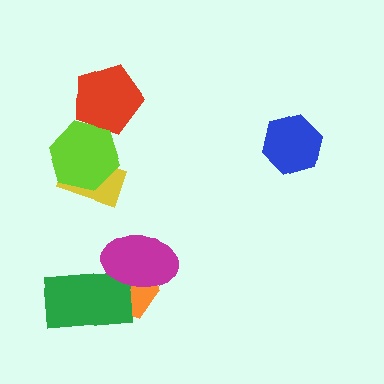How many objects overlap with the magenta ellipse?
2 objects overlap with the magenta ellipse.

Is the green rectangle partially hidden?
Yes, it is partially covered by another shape.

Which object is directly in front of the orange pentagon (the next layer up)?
The green rectangle is directly in front of the orange pentagon.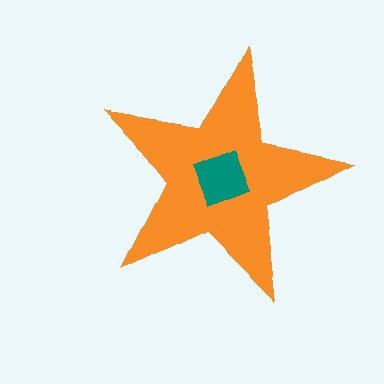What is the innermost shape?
The teal square.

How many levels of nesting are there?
2.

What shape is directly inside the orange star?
The teal square.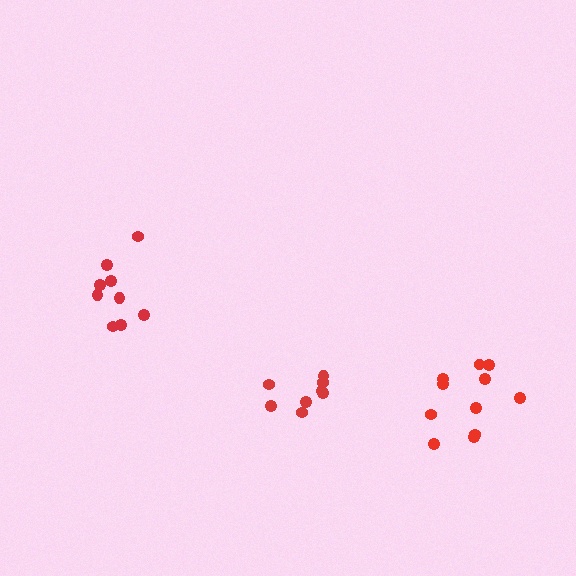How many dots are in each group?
Group 1: 9 dots, Group 2: 11 dots, Group 3: 8 dots (28 total).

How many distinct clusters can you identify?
There are 3 distinct clusters.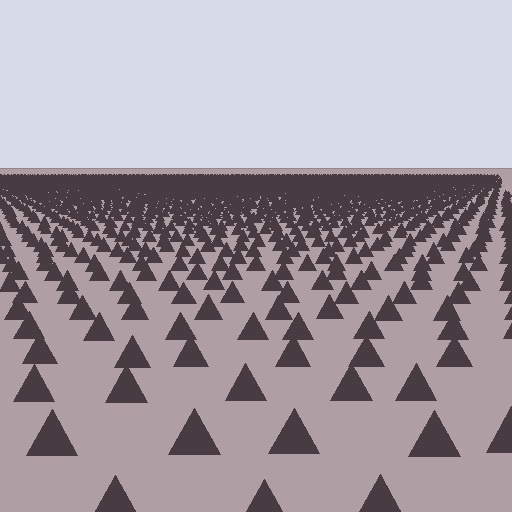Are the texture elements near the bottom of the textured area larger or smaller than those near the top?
Larger. Near the bottom, elements are closer to the viewer and appear at a bigger on-screen size.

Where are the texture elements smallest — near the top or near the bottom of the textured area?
Near the top.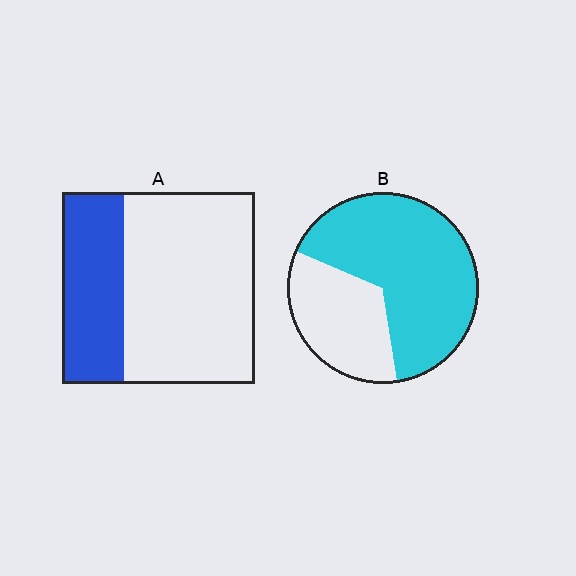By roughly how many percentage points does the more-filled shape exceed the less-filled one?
By roughly 35 percentage points (B over A).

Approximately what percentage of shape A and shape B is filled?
A is approximately 30% and B is approximately 65%.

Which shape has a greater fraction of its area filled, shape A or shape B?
Shape B.